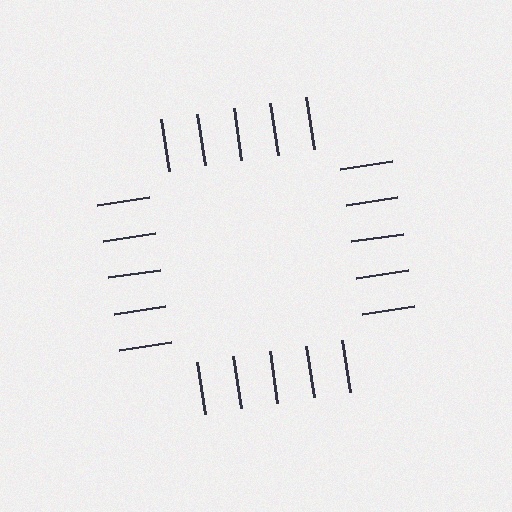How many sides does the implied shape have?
4 sides — the line-ends trace a square.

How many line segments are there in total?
20 — 5 along each of the 4 edges.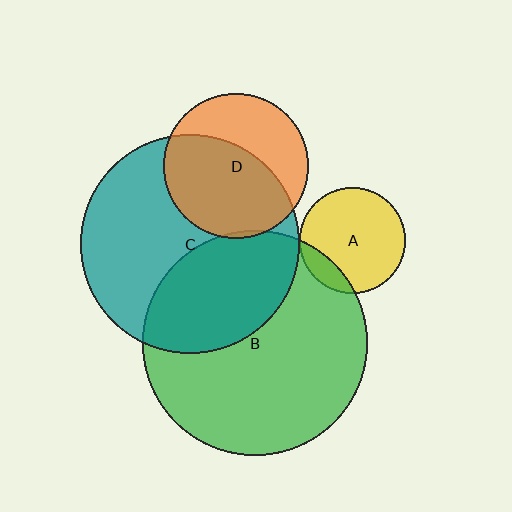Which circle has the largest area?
Circle B (green).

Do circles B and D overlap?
Yes.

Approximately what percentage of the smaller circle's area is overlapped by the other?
Approximately 5%.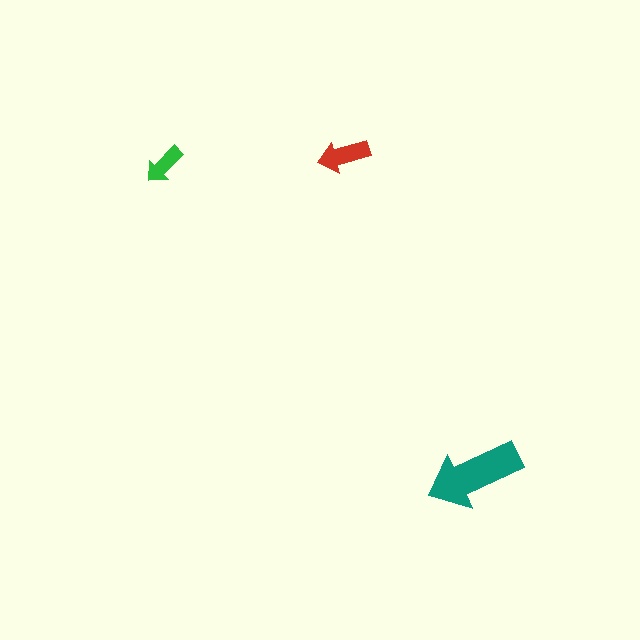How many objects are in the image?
There are 3 objects in the image.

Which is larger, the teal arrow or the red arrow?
The teal one.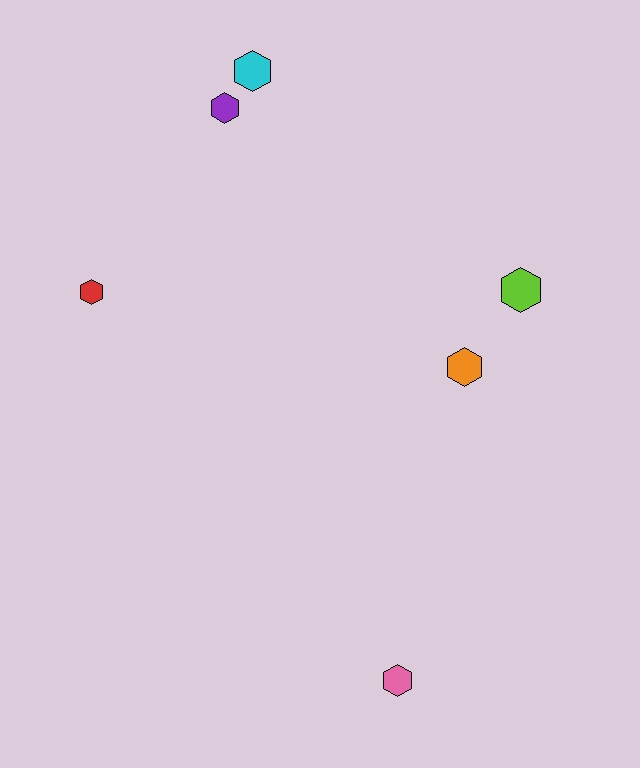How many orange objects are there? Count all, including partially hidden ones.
There is 1 orange object.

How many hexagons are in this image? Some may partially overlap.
There are 6 hexagons.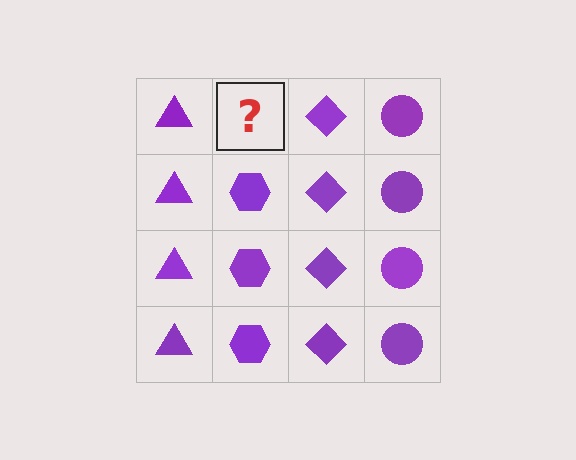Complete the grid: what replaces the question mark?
The question mark should be replaced with a purple hexagon.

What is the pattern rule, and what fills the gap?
The rule is that each column has a consistent shape. The gap should be filled with a purple hexagon.